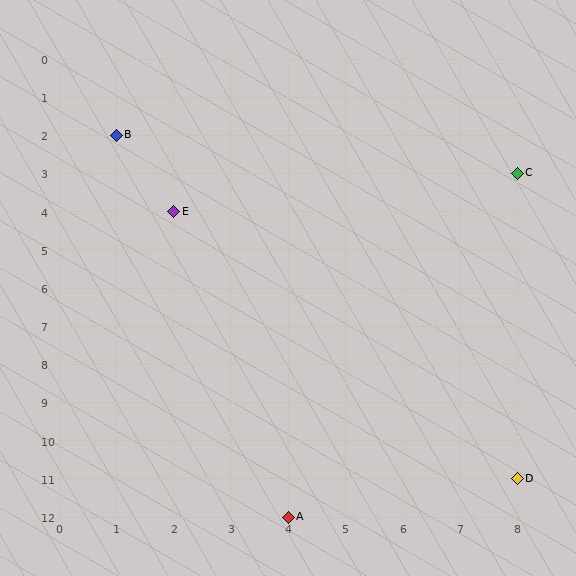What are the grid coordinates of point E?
Point E is at grid coordinates (2, 4).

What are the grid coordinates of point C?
Point C is at grid coordinates (8, 3).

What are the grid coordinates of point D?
Point D is at grid coordinates (8, 11).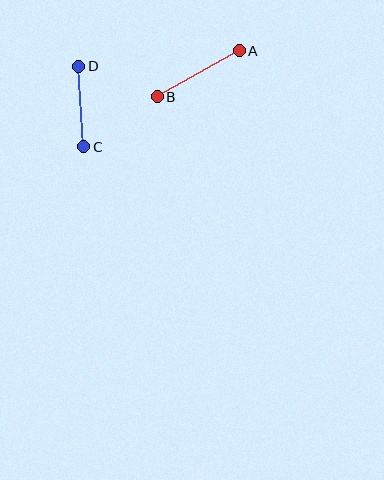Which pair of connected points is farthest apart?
Points A and B are farthest apart.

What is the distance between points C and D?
The distance is approximately 80 pixels.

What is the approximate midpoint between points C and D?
The midpoint is at approximately (81, 107) pixels.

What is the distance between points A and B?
The distance is approximately 94 pixels.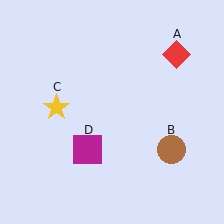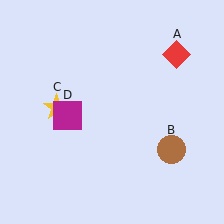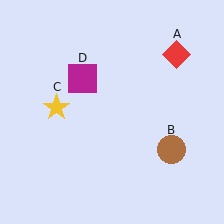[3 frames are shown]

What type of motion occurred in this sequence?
The magenta square (object D) rotated clockwise around the center of the scene.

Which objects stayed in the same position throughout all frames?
Red diamond (object A) and brown circle (object B) and yellow star (object C) remained stationary.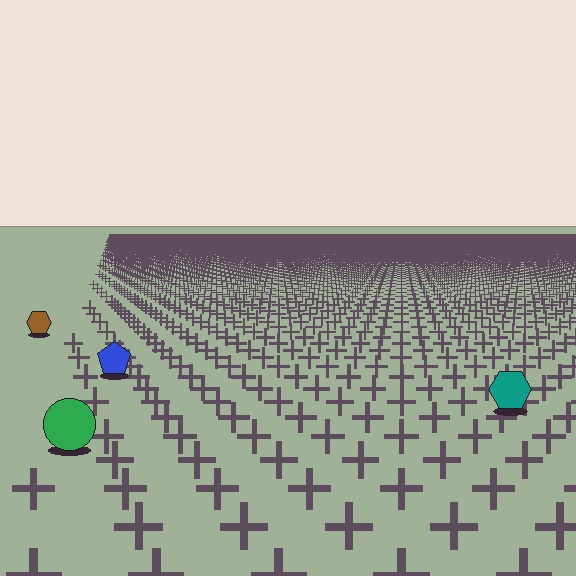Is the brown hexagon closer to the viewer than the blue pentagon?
No. The blue pentagon is closer — you can tell from the texture gradient: the ground texture is coarser near it.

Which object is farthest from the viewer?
The brown hexagon is farthest from the viewer. It appears smaller and the ground texture around it is denser.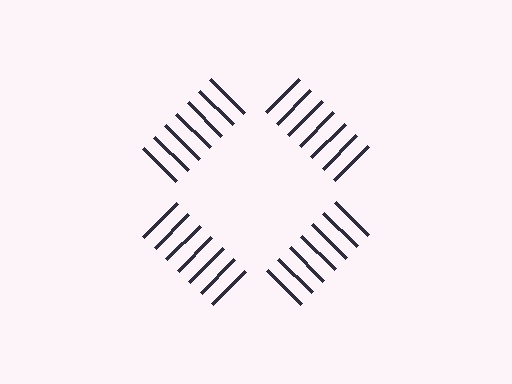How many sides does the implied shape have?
4 sides — the line-ends trace a square.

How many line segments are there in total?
28 — 7 along each of the 4 edges.